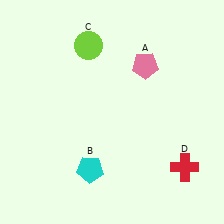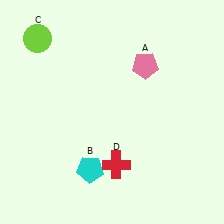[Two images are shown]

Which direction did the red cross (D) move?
The red cross (D) moved left.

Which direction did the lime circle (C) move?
The lime circle (C) moved left.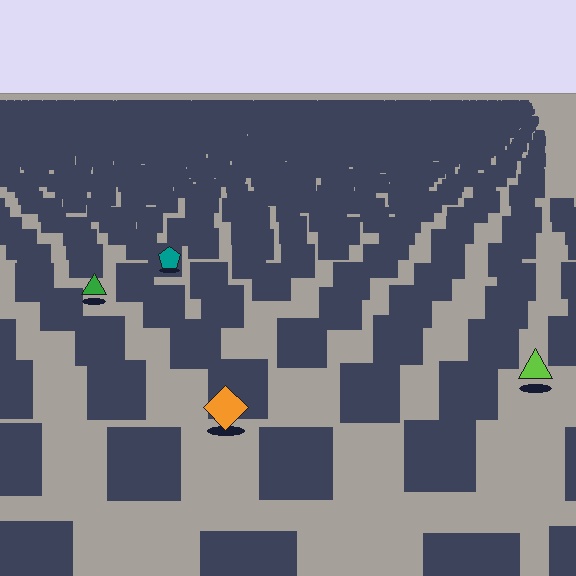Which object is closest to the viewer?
The orange diamond is closest. The texture marks near it are larger and more spread out.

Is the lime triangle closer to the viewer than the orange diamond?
No. The orange diamond is closer — you can tell from the texture gradient: the ground texture is coarser near it.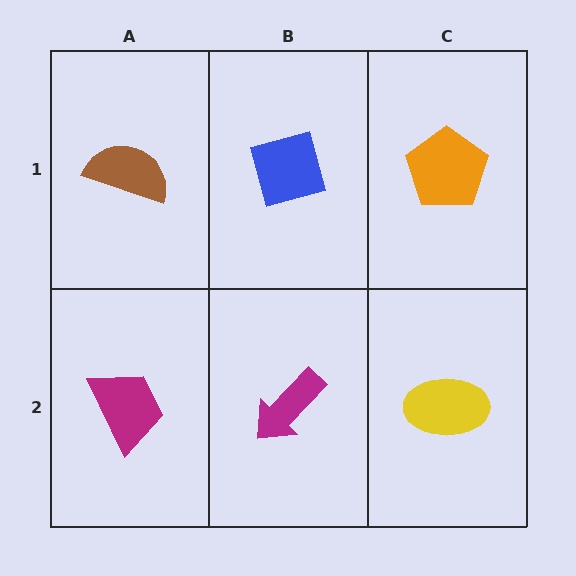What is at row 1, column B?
A blue diamond.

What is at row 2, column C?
A yellow ellipse.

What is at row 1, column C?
An orange pentagon.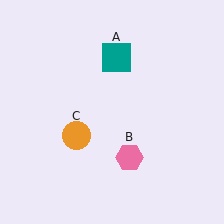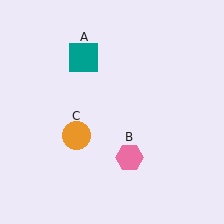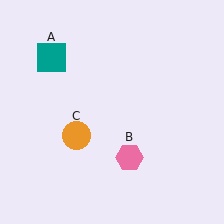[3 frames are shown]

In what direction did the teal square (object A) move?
The teal square (object A) moved left.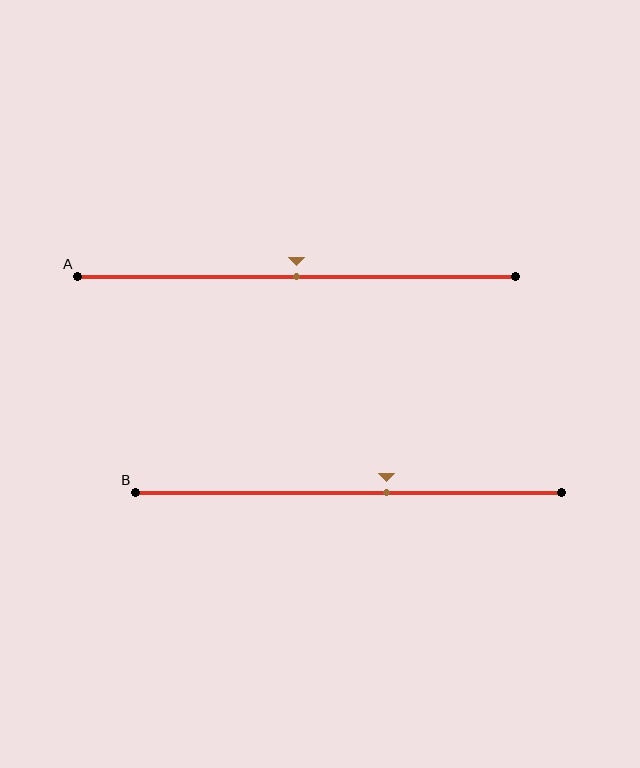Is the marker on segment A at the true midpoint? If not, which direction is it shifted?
Yes, the marker on segment A is at the true midpoint.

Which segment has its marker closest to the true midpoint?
Segment A has its marker closest to the true midpoint.